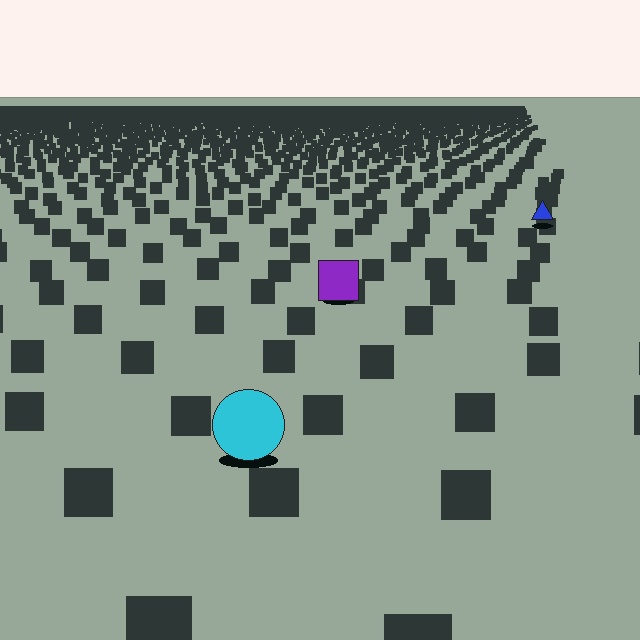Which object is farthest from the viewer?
The blue triangle is farthest from the viewer. It appears smaller and the ground texture around it is denser.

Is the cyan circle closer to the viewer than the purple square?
Yes. The cyan circle is closer — you can tell from the texture gradient: the ground texture is coarser near it.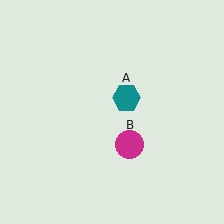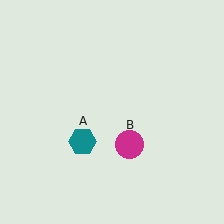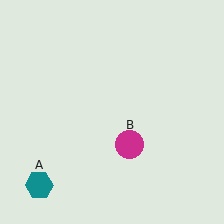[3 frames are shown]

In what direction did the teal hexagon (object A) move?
The teal hexagon (object A) moved down and to the left.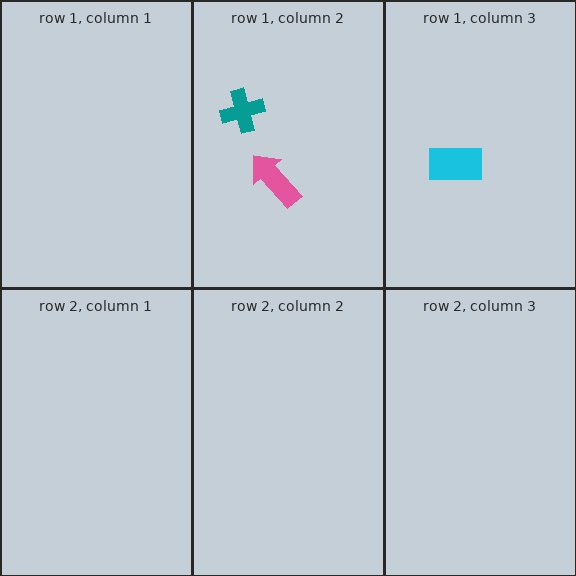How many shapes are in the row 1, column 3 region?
1.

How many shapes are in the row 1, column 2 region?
2.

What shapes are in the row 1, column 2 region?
The teal cross, the pink arrow.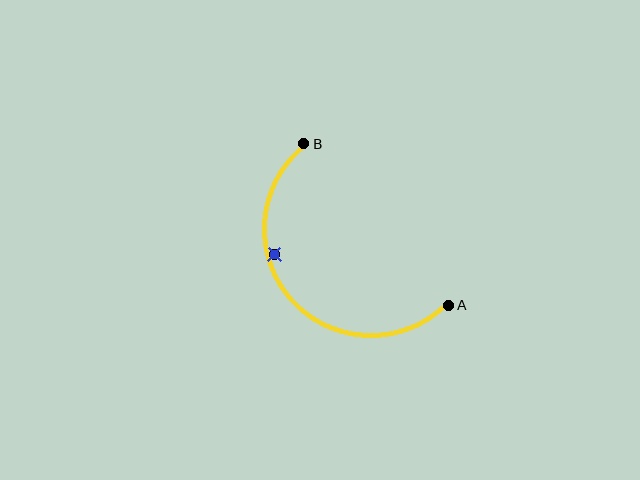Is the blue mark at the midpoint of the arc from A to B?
No — the blue mark does not lie on the arc at all. It sits slightly inside the curve.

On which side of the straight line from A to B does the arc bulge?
The arc bulges below and to the left of the straight line connecting A and B.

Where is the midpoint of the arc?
The arc midpoint is the point on the curve farthest from the straight line joining A and B. It sits below and to the left of that line.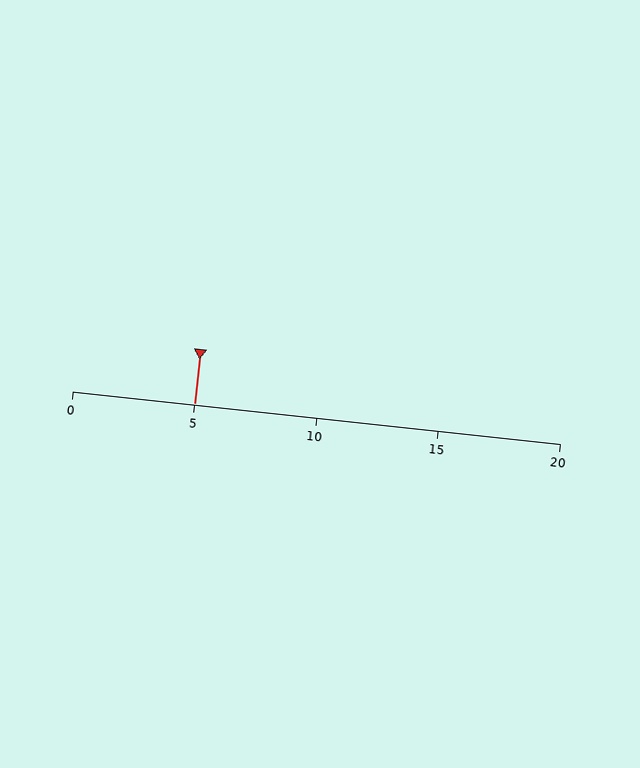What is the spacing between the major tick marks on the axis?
The major ticks are spaced 5 apart.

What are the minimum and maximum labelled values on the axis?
The axis runs from 0 to 20.